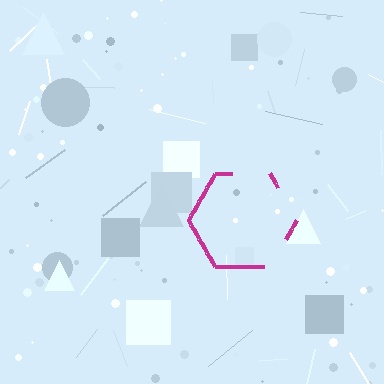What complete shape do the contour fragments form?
The contour fragments form a hexagon.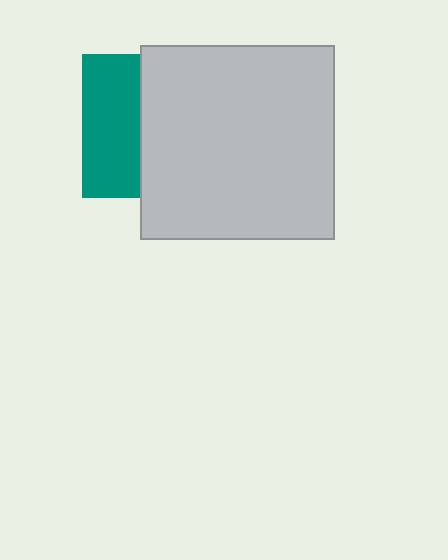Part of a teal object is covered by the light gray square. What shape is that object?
It is a square.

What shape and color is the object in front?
The object in front is a light gray square.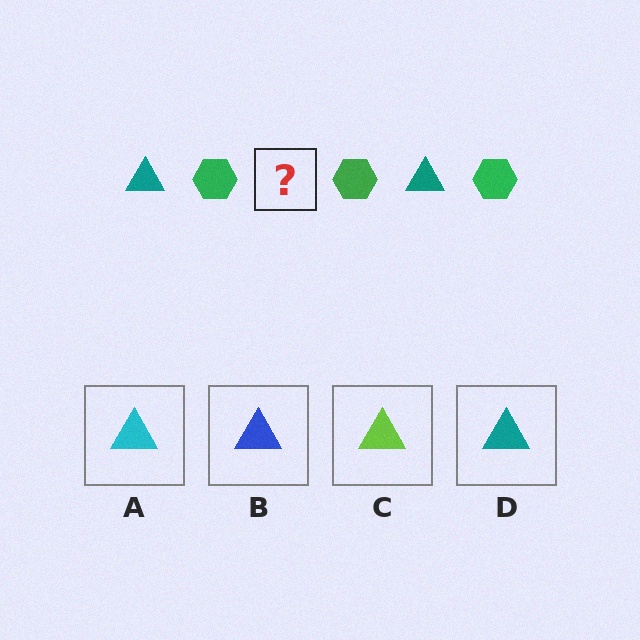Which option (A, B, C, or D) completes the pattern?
D.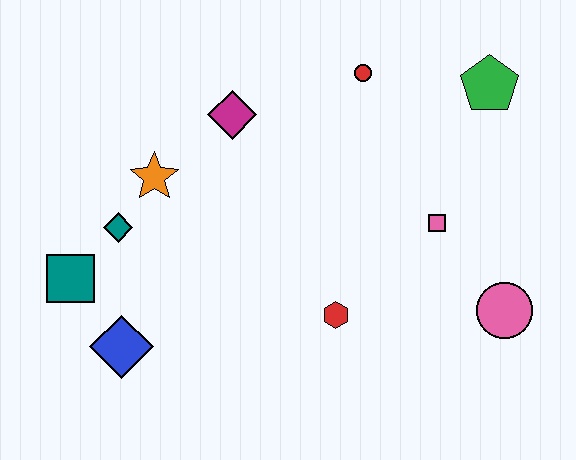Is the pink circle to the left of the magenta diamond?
No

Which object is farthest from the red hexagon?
The green pentagon is farthest from the red hexagon.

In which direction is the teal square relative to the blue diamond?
The teal square is above the blue diamond.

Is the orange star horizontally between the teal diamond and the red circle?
Yes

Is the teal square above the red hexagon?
Yes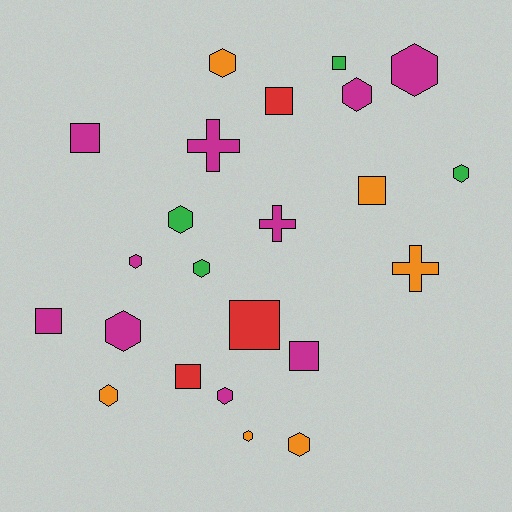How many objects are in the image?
There are 23 objects.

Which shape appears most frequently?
Hexagon, with 12 objects.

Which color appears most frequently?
Magenta, with 10 objects.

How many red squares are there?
There are 3 red squares.